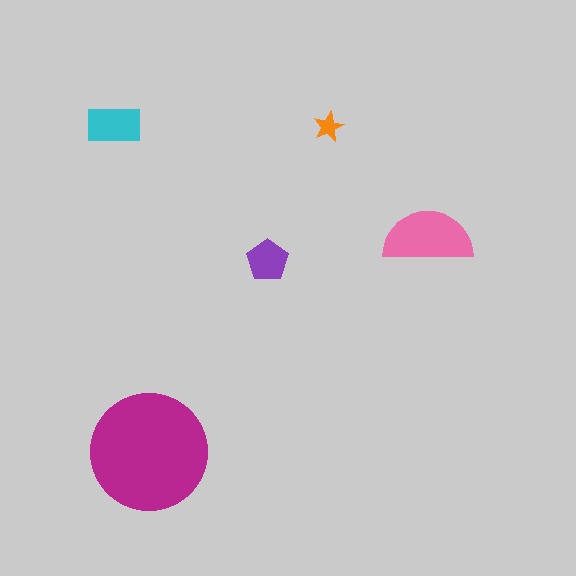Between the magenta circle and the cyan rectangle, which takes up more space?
The magenta circle.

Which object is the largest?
The magenta circle.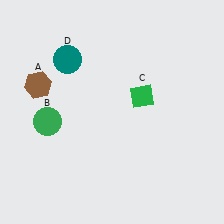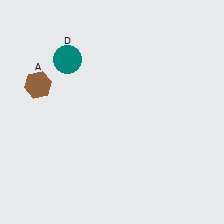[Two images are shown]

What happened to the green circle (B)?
The green circle (B) was removed in Image 2. It was in the bottom-left area of Image 1.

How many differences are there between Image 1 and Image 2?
There are 2 differences between the two images.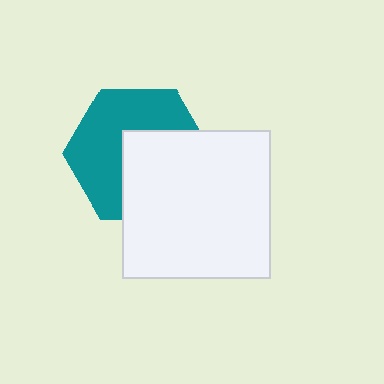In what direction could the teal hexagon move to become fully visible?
The teal hexagon could move toward the upper-left. That would shift it out from behind the white square entirely.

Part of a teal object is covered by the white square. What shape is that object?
It is a hexagon.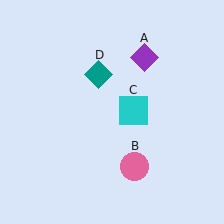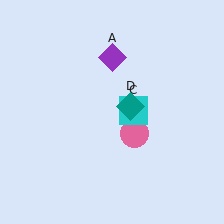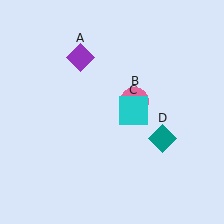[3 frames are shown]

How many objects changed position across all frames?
3 objects changed position: purple diamond (object A), pink circle (object B), teal diamond (object D).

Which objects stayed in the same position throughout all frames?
Cyan square (object C) remained stationary.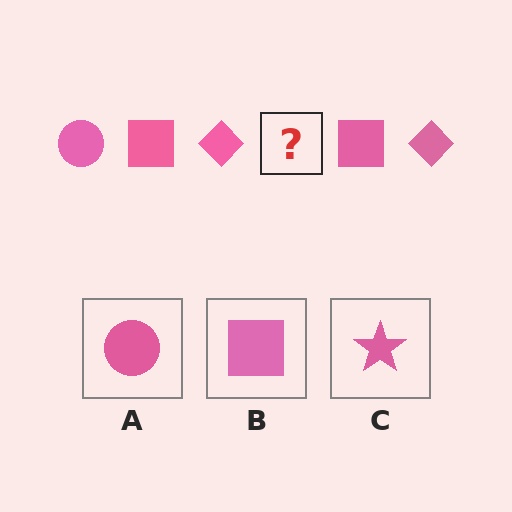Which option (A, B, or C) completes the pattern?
A.